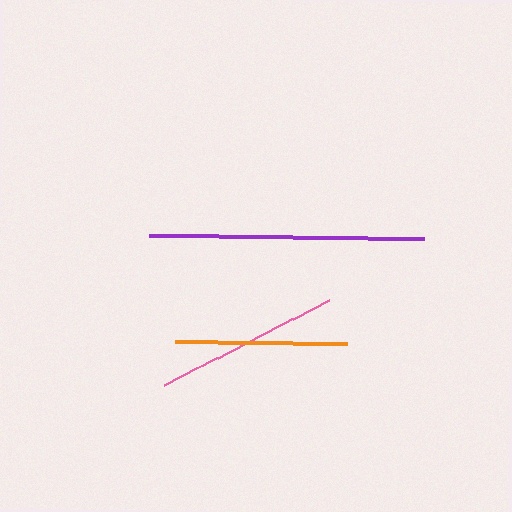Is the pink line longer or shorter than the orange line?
The pink line is longer than the orange line.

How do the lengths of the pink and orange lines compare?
The pink and orange lines are approximately the same length.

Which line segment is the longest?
The purple line is the longest at approximately 275 pixels.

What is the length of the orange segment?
The orange segment is approximately 171 pixels long.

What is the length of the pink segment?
The pink segment is approximately 186 pixels long.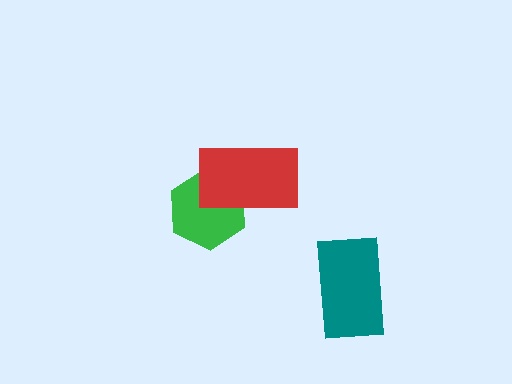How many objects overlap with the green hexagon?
1 object overlaps with the green hexagon.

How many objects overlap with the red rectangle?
1 object overlaps with the red rectangle.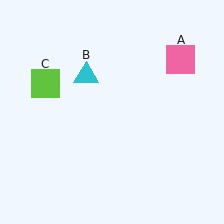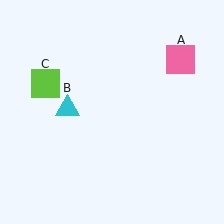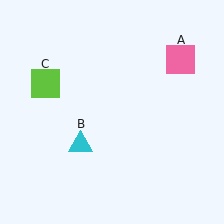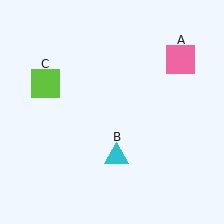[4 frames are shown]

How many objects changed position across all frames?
1 object changed position: cyan triangle (object B).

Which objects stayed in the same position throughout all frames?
Pink square (object A) and lime square (object C) remained stationary.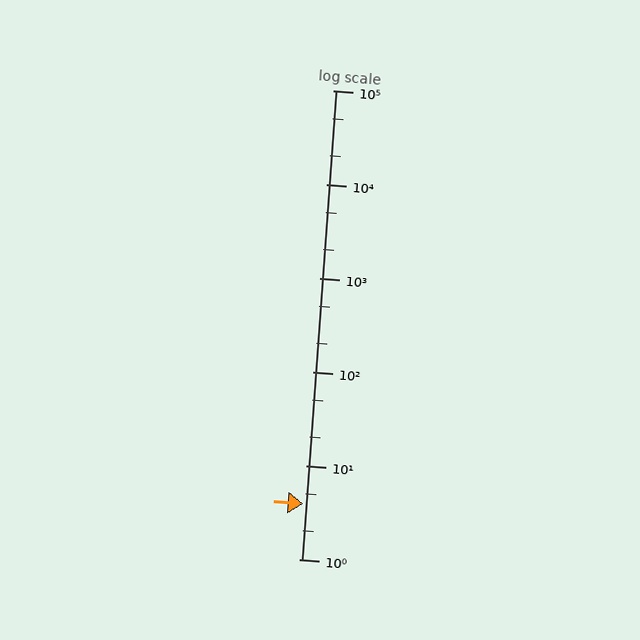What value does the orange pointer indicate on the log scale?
The pointer indicates approximately 3.9.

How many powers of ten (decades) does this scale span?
The scale spans 5 decades, from 1 to 100000.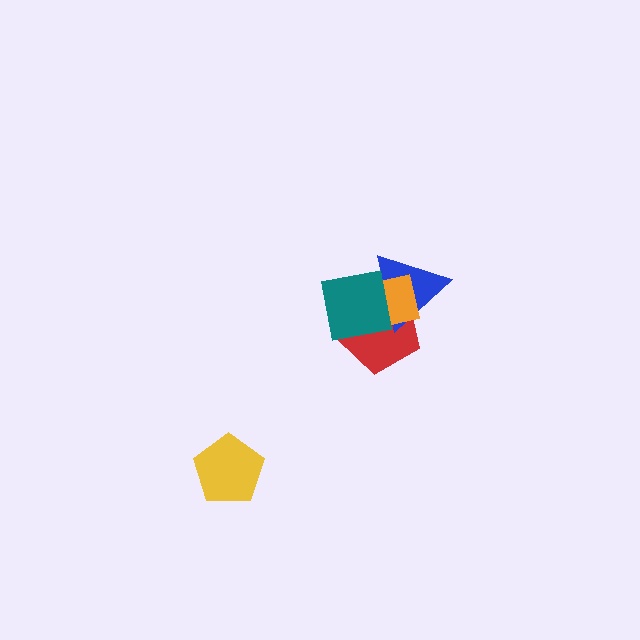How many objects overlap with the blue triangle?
3 objects overlap with the blue triangle.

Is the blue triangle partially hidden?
Yes, it is partially covered by another shape.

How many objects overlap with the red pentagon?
3 objects overlap with the red pentagon.